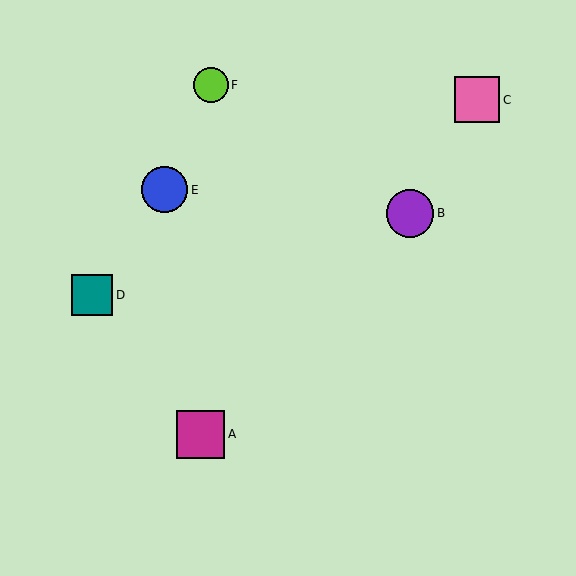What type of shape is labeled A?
Shape A is a magenta square.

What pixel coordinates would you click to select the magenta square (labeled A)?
Click at (201, 434) to select the magenta square A.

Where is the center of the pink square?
The center of the pink square is at (477, 100).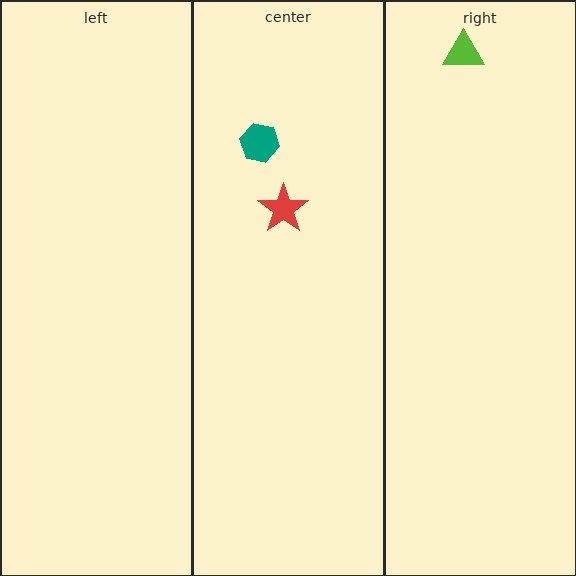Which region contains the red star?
The center region.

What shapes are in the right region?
The lime triangle.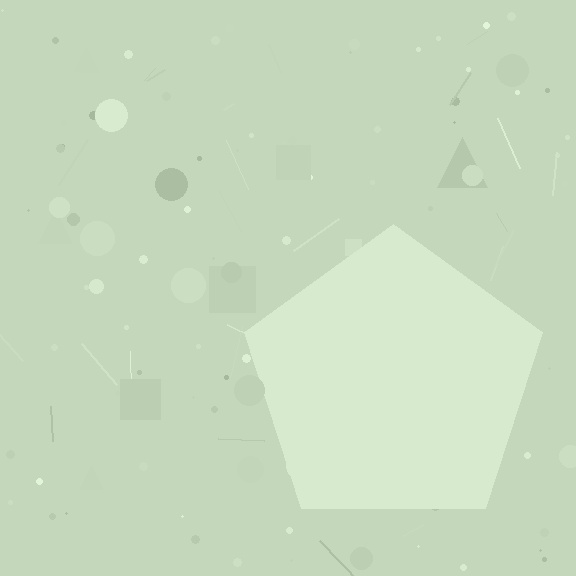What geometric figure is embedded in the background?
A pentagon is embedded in the background.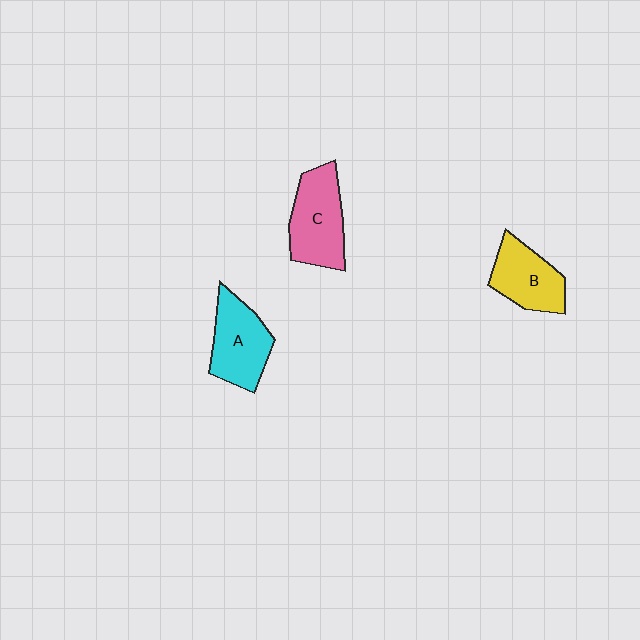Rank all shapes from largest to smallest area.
From largest to smallest: C (pink), A (cyan), B (yellow).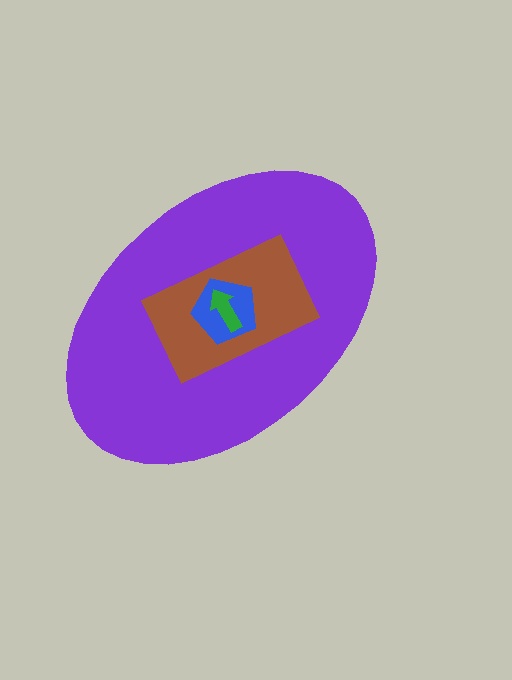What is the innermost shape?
The green arrow.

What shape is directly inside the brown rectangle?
The blue pentagon.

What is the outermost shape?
The purple ellipse.